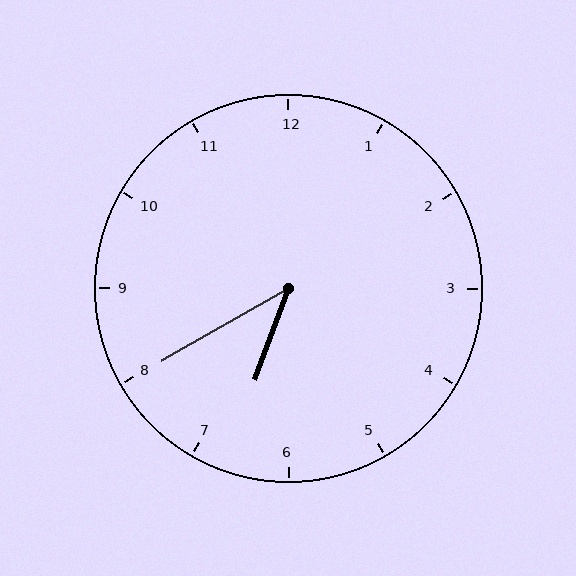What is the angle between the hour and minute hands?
Approximately 40 degrees.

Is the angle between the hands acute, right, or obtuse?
It is acute.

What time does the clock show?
6:40.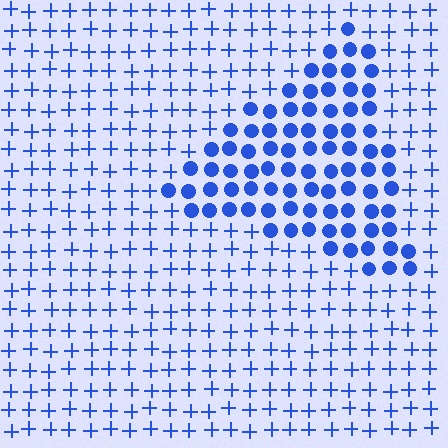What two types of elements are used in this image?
The image uses circles inside the triangle region and plus signs outside it.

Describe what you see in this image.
The image is filled with small blue elements arranged in a uniform grid. A triangle-shaped region contains circles, while the surrounding area contains plus signs. The boundary is defined purely by the change in element shape.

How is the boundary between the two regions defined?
The boundary is defined by a change in element shape: circles inside vs. plus signs outside. All elements share the same color and spacing.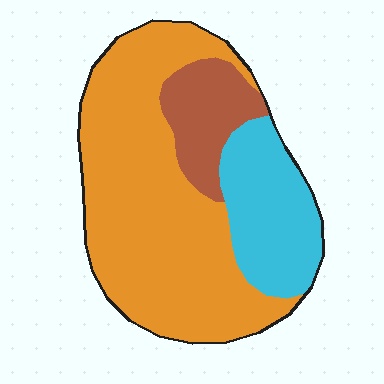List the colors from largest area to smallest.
From largest to smallest: orange, cyan, brown.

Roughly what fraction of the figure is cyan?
Cyan takes up between a sixth and a third of the figure.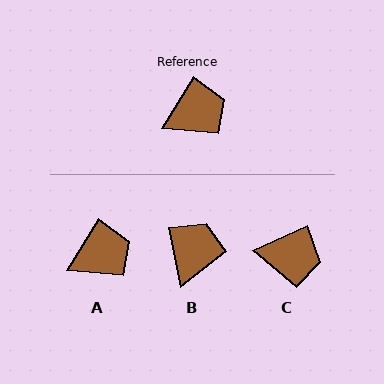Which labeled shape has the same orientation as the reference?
A.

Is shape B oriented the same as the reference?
No, it is off by about 43 degrees.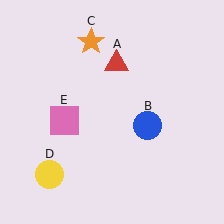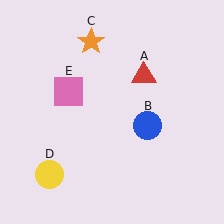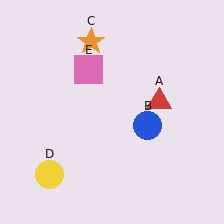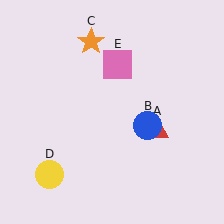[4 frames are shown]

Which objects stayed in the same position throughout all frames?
Blue circle (object B) and orange star (object C) and yellow circle (object D) remained stationary.